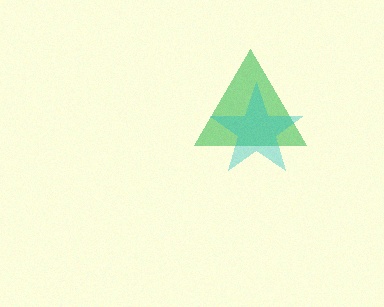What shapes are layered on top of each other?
The layered shapes are: a green triangle, a cyan star.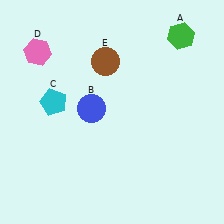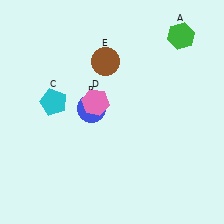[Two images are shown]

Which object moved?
The pink hexagon (D) moved right.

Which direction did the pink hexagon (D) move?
The pink hexagon (D) moved right.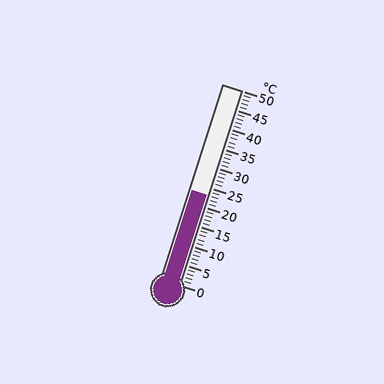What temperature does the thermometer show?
The thermometer shows approximately 23°C.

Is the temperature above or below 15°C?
The temperature is above 15°C.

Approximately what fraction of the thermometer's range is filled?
The thermometer is filled to approximately 45% of its range.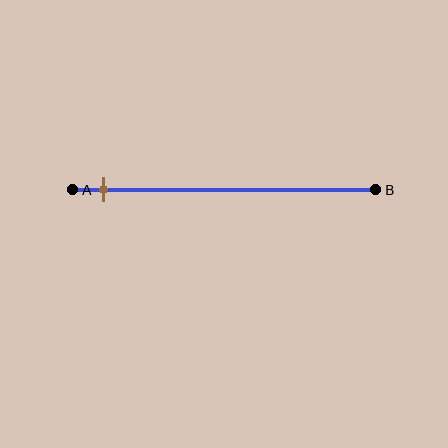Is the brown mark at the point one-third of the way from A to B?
No, the mark is at about 10% from A, not at the 33% one-third point.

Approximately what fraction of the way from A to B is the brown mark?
The brown mark is approximately 10% of the way from A to B.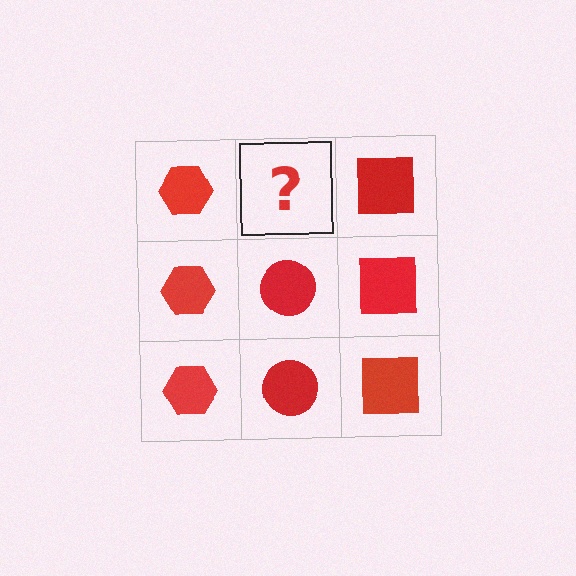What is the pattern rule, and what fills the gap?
The rule is that each column has a consistent shape. The gap should be filled with a red circle.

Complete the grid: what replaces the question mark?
The question mark should be replaced with a red circle.